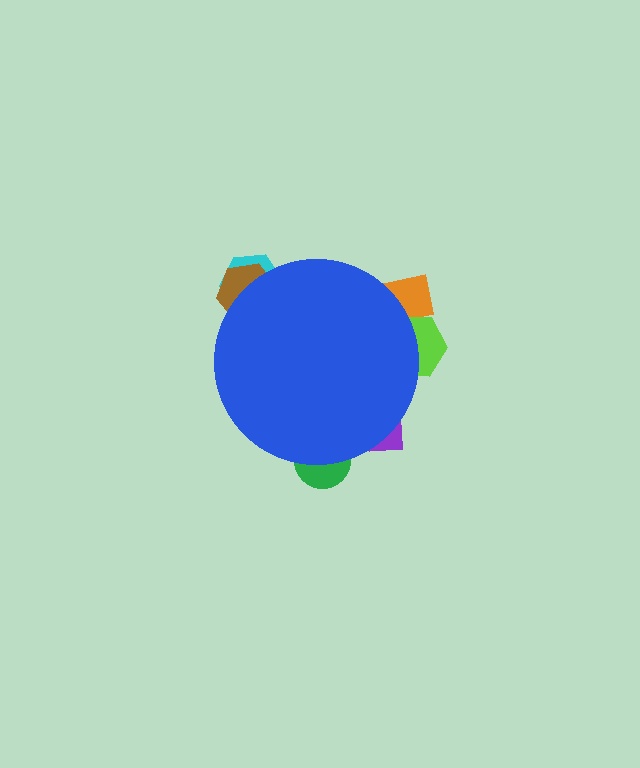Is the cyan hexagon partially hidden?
Yes, the cyan hexagon is partially hidden behind the blue circle.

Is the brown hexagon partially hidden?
Yes, the brown hexagon is partially hidden behind the blue circle.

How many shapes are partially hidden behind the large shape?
6 shapes are partially hidden.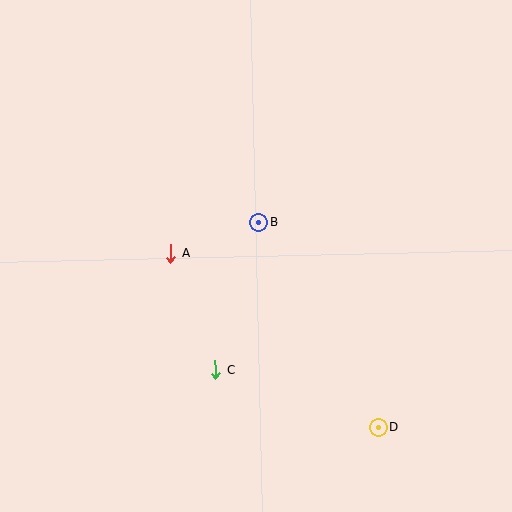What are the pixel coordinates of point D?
Point D is at (378, 427).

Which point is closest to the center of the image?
Point B at (259, 222) is closest to the center.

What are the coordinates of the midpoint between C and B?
The midpoint between C and B is at (237, 296).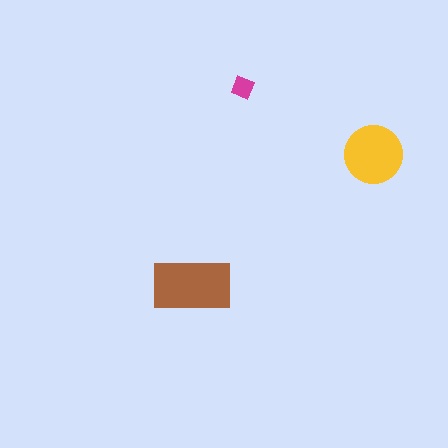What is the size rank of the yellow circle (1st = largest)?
2nd.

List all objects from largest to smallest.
The brown rectangle, the yellow circle, the magenta diamond.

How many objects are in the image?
There are 3 objects in the image.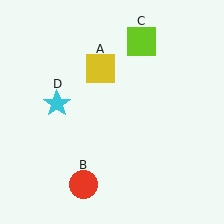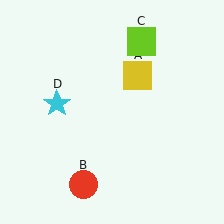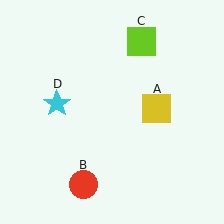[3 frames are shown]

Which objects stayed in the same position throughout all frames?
Red circle (object B) and lime square (object C) and cyan star (object D) remained stationary.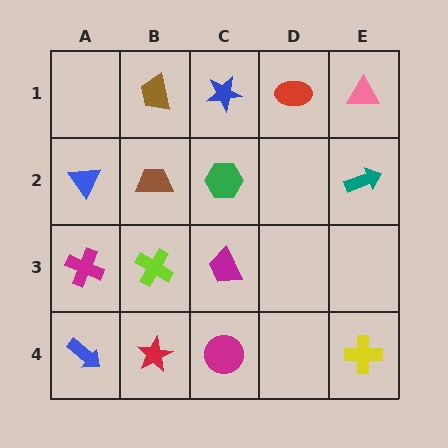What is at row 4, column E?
A yellow cross.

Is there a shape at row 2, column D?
No, that cell is empty.